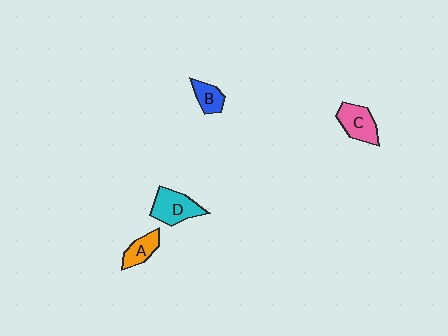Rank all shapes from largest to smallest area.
From largest to smallest: D (cyan), C (pink), A (orange), B (blue).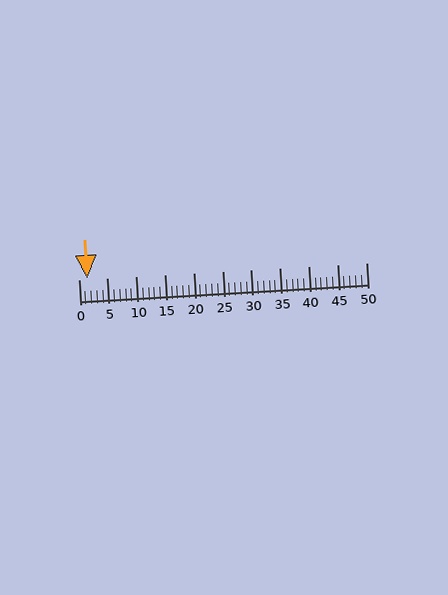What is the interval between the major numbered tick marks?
The major tick marks are spaced 5 units apart.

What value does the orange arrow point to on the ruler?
The orange arrow points to approximately 1.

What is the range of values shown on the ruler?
The ruler shows values from 0 to 50.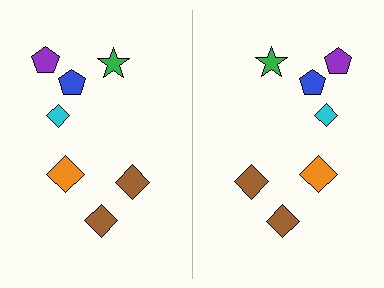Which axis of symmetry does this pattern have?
The pattern has a vertical axis of symmetry running through the center of the image.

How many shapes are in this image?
There are 14 shapes in this image.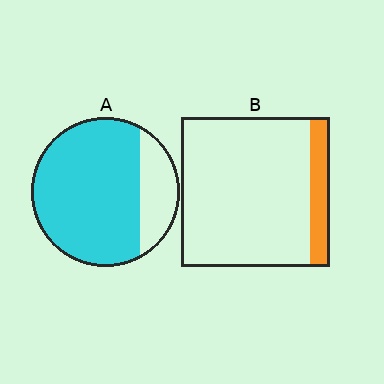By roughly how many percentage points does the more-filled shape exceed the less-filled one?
By roughly 65 percentage points (A over B).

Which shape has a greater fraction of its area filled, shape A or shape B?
Shape A.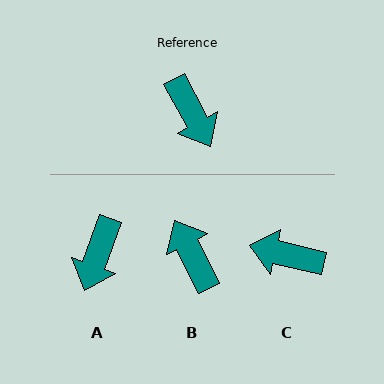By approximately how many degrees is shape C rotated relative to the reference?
Approximately 132 degrees clockwise.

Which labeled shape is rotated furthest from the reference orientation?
B, about 178 degrees away.